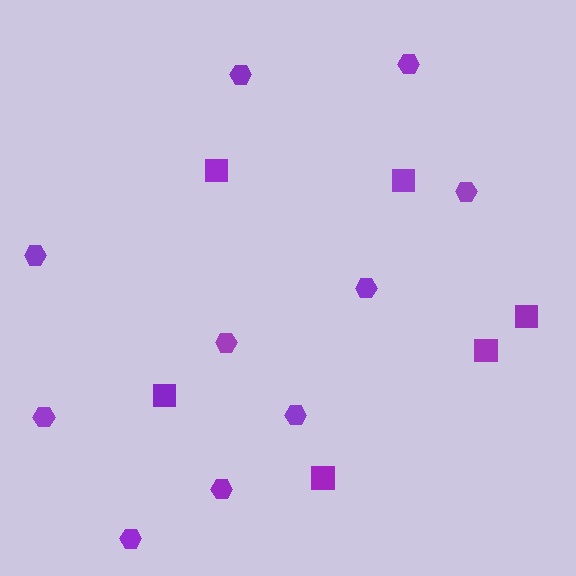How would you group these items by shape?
There are 2 groups: one group of squares (6) and one group of hexagons (10).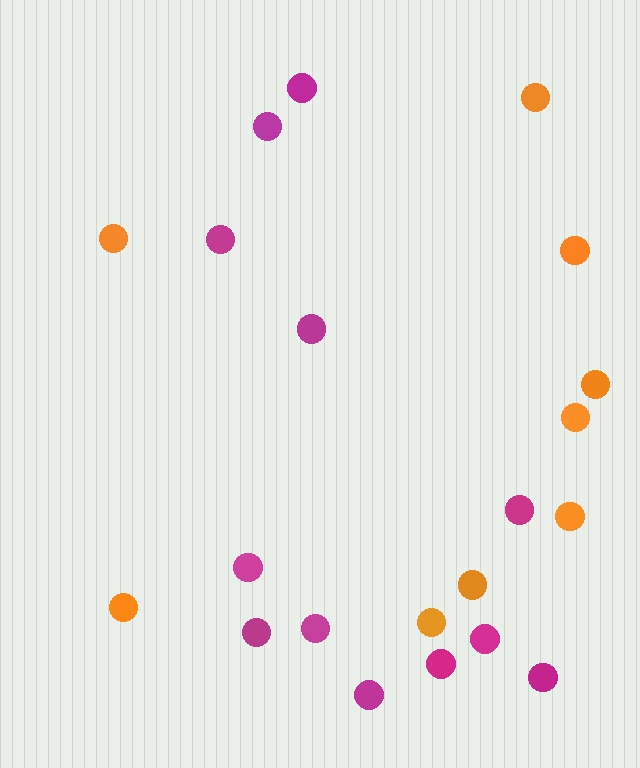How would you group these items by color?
There are 2 groups: one group of magenta circles (12) and one group of orange circles (9).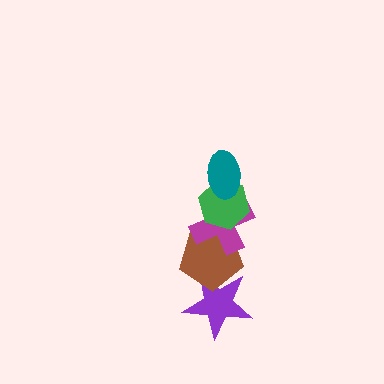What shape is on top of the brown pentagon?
The magenta cross is on top of the brown pentagon.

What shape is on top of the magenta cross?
The green hexagon is on top of the magenta cross.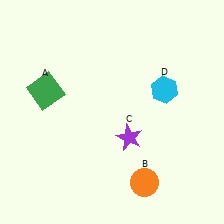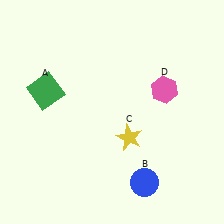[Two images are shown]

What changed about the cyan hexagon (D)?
In Image 1, D is cyan. In Image 2, it changed to pink.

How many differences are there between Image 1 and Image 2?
There are 3 differences between the two images.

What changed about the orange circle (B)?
In Image 1, B is orange. In Image 2, it changed to blue.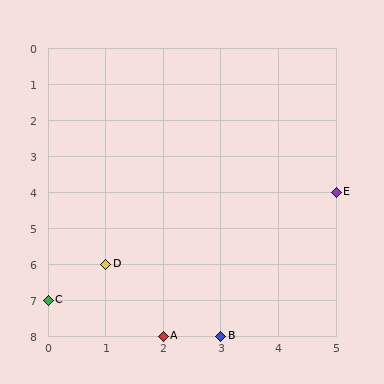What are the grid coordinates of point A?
Point A is at grid coordinates (2, 8).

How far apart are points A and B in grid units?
Points A and B are 1 column apart.